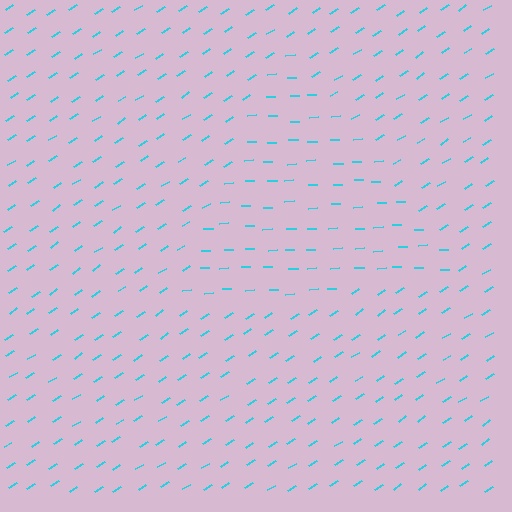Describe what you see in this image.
The image is filled with small cyan line segments. A triangle region in the image has lines oriented differently from the surrounding lines, creating a visible texture boundary.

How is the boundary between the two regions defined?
The boundary is defined purely by a change in line orientation (approximately 30 degrees difference). All lines are the same color and thickness.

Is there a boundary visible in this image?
Yes, there is a texture boundary formed by a change in line orientation.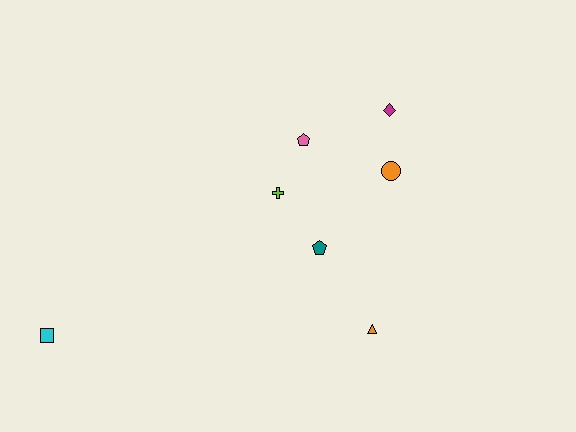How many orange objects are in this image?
There are 2 orange objects.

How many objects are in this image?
There are 7 objects.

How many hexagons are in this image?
There are no hexagons.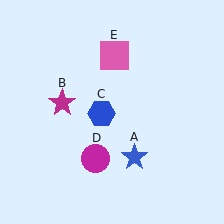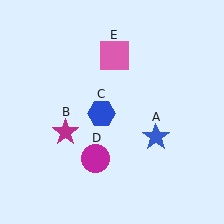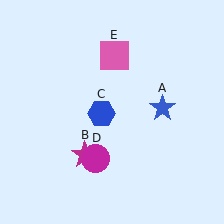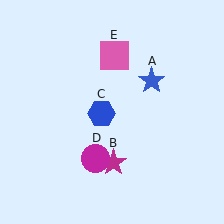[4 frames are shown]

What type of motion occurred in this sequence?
The blue star (object A), magenta star (object B) rotated counterclockwise around the center of the scene.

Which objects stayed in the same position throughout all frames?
Blue hexagon (object C) and magenta circle (object D) and pink square (object E) remained stationary.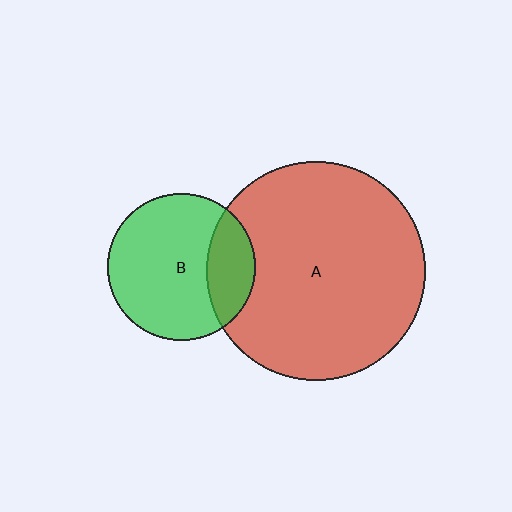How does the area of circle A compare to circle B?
Approximately 2.2 times.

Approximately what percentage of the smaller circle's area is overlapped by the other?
Approximately 25%.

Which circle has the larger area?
Circle A (red).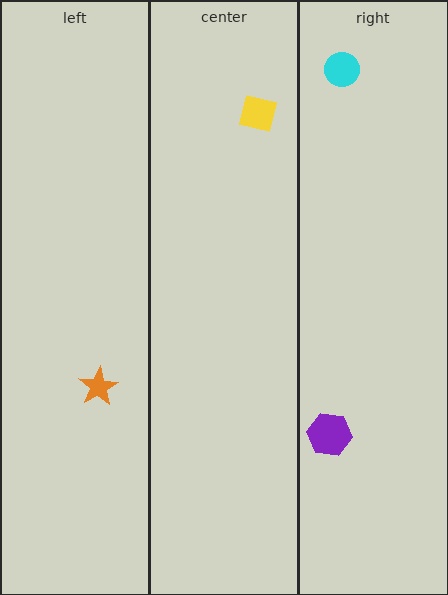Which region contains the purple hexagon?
The right region.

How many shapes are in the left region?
1.